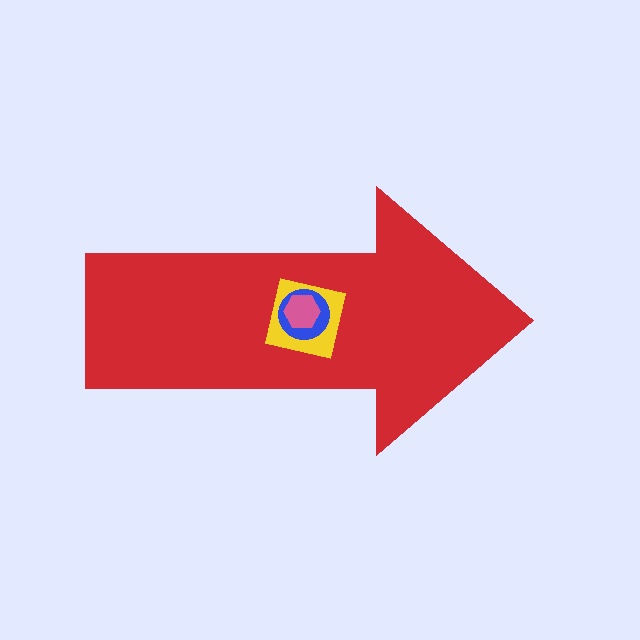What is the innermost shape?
The pink hexagon.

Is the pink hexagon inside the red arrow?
Yes.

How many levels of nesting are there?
4.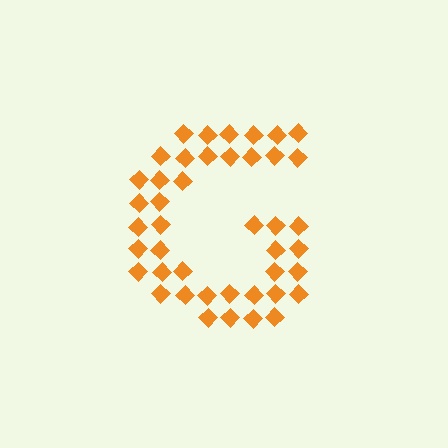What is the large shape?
The large shape is the letter G.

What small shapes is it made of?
It is made of small diamonds.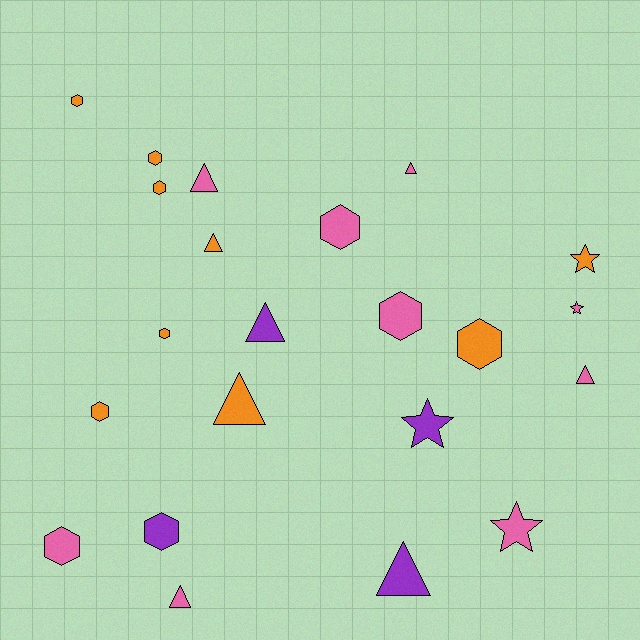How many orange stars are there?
There is 1 orange star.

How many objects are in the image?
There are 22 objects.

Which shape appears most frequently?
Hexagon, with 10 objects.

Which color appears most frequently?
Orange, with 9 objects.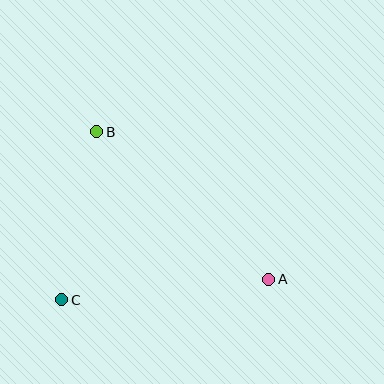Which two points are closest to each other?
Points B and C are closest to each other.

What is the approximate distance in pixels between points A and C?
The distance between A and C is approximately 208 pixels.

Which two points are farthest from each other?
Points A and B are farthest from each other.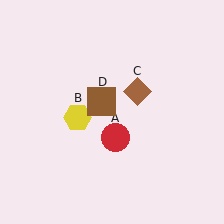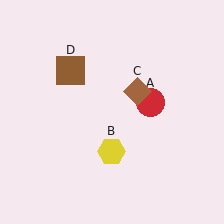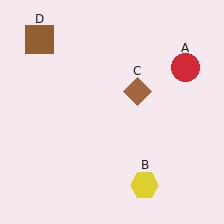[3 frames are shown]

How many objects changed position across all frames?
3 objects changed position: red circle (object A), yellow hexagon (object B), brown square (object D).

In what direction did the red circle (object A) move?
The red circle (object A) moved up and to the right.